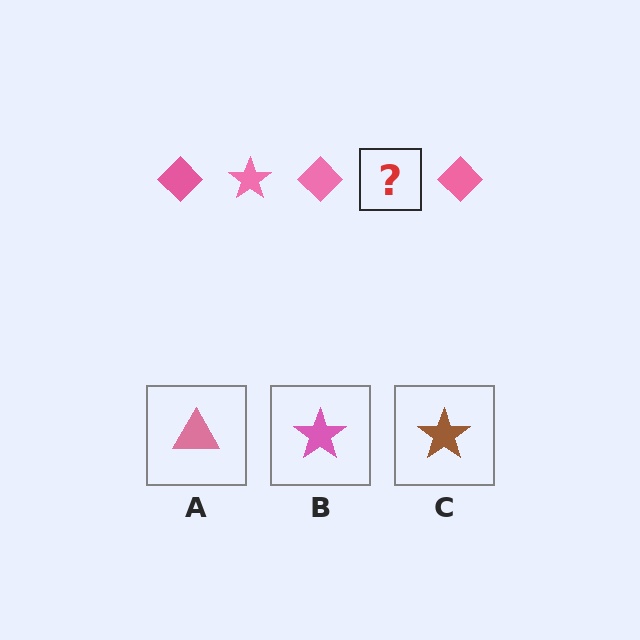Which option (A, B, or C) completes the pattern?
B.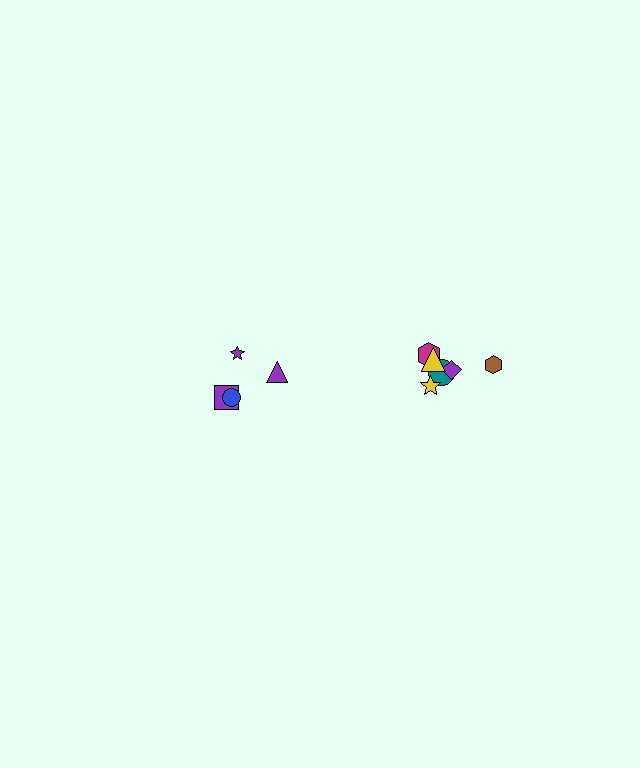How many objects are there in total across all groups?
There are 10 objects.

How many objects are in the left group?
There are 4 objects.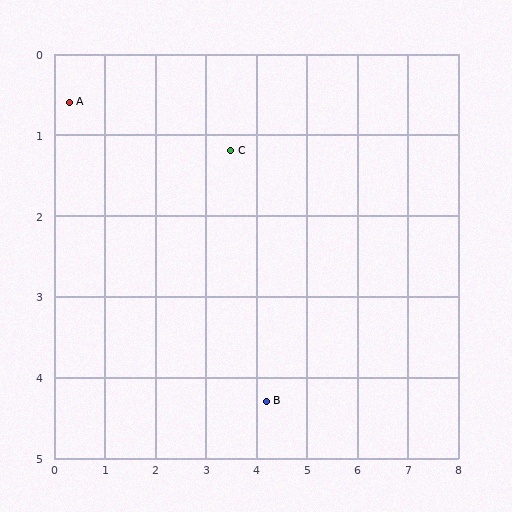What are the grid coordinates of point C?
Point C is at approximately (3.5, 1.2).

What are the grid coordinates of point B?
Point B is at approximately (4.2, 4.3).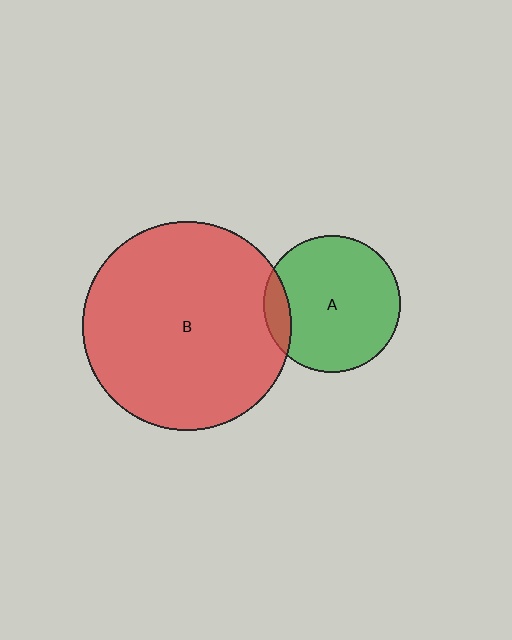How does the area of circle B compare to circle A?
Approximately 2.3 times.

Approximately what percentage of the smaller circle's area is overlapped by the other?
Approximately 10%.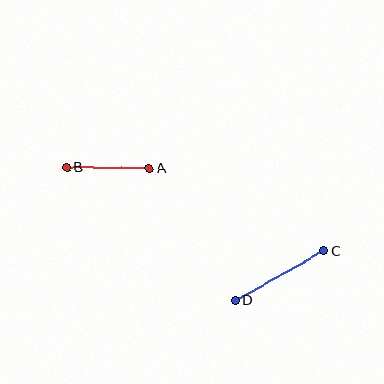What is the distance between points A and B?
The distance is approximately 82 pixels.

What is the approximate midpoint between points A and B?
The midpoint is at approximately (108, 168) pixels.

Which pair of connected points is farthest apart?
Points C and D are farthest apart.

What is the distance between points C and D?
The distance is approximately 101 pixels.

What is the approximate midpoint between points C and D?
The midpoint is at approximately (280, 276) pixels.